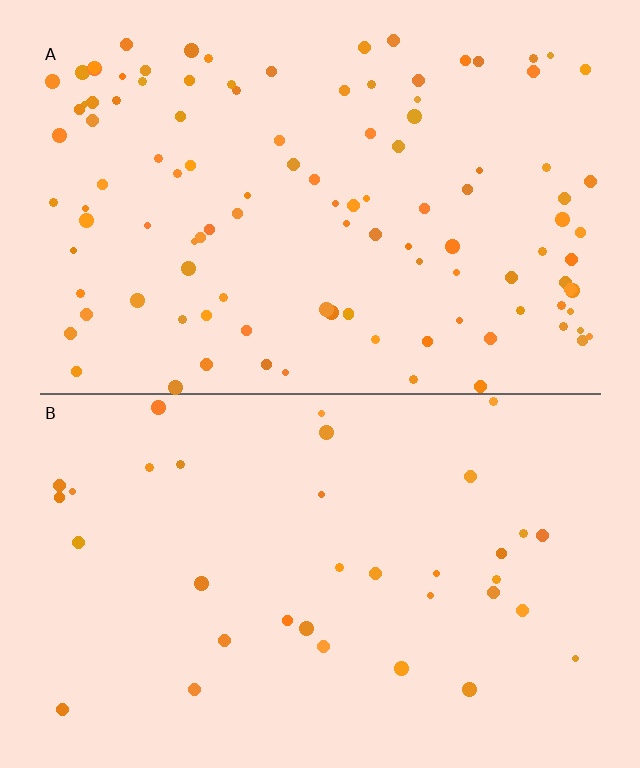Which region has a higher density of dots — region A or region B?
A (the top).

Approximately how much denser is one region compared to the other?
Approximately 3.2× — region A over region B.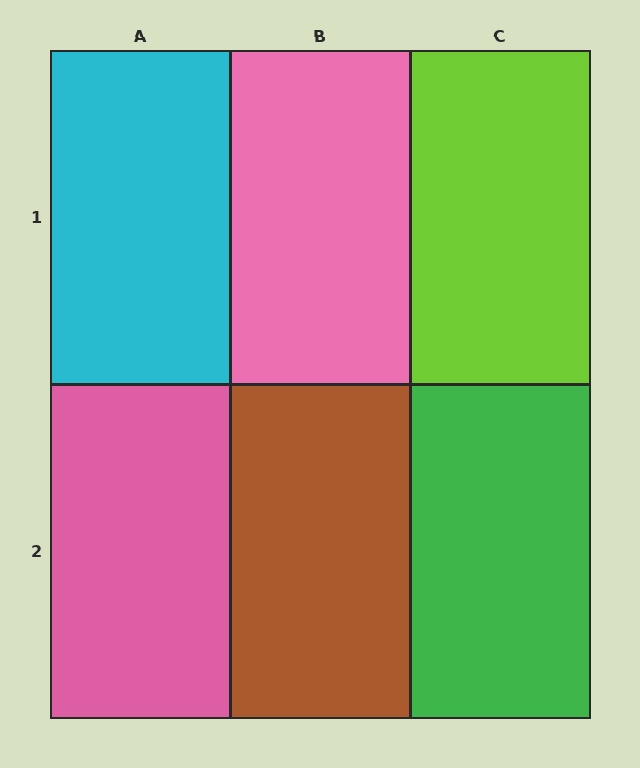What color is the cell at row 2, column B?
Brown.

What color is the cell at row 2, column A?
Pink.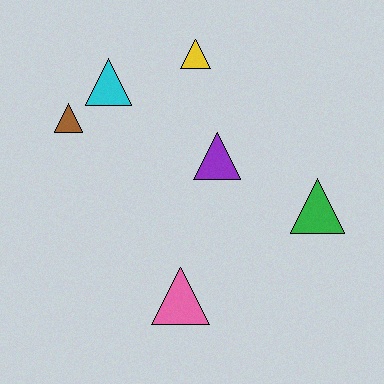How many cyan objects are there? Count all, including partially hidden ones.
There is 1 cyan object.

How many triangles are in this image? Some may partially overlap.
There are 6 triangles.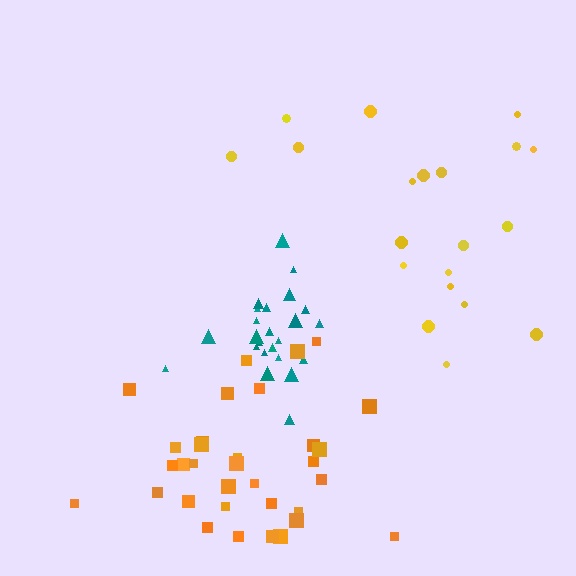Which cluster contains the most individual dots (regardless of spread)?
Orange (33).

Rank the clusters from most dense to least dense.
teal, orange, yellow.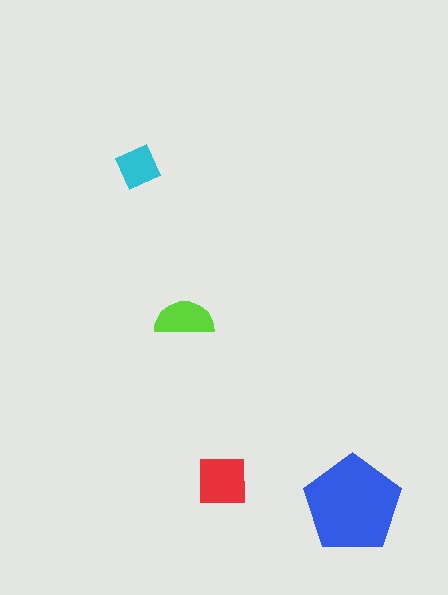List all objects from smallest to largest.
The cyan diamond, the lime semicircle, the red square, the blue pentagon.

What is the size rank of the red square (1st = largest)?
2nd.